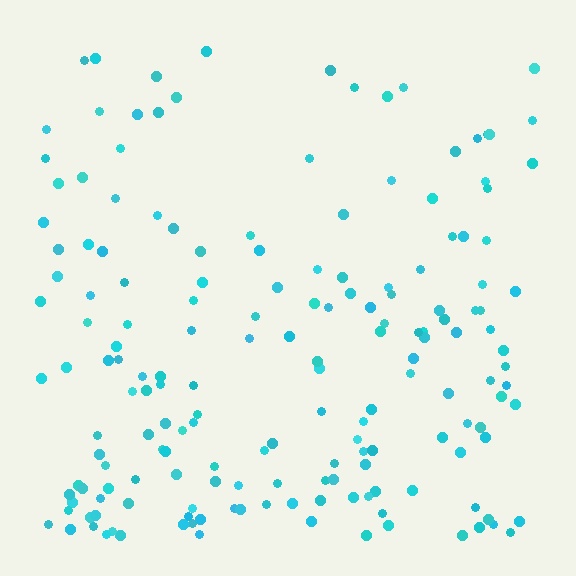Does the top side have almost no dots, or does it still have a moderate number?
Still a moderate number, just noticeably fewer than the bottom.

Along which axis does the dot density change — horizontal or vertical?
Vertical.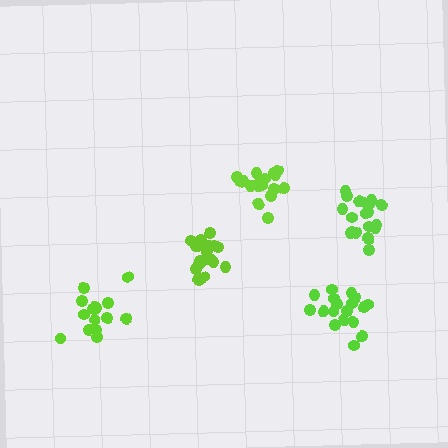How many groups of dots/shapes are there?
There are 5 groups.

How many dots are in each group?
Group 1: 18 dots, Group 2: 16 dots, Group 3: 20 dots, Group 4: 19 dots, Group 5: 18 dots (91 total).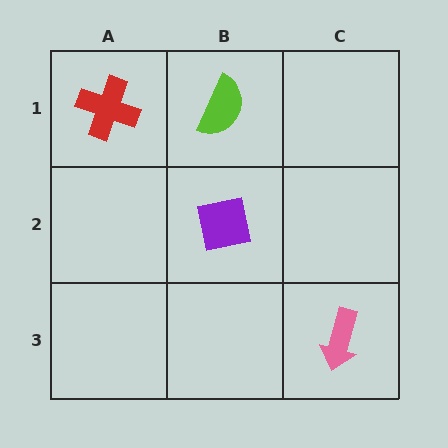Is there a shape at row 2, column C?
No, that cell is empty.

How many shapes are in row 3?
1 shape.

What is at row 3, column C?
A pink arrow.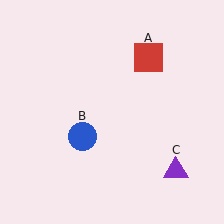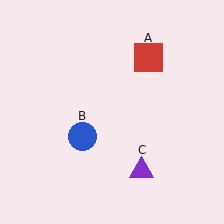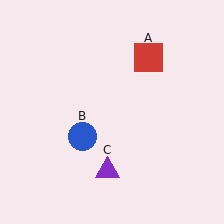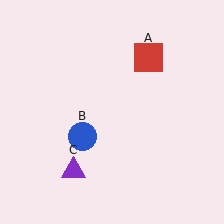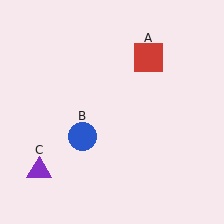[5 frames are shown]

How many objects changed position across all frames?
1 object changed position: purple triangle (object C).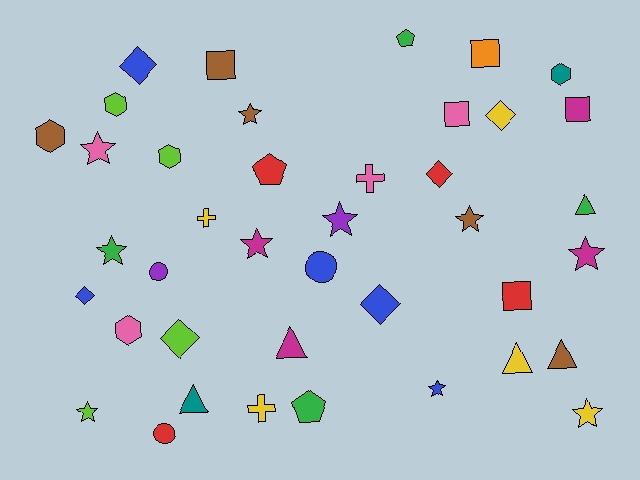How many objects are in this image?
There are 40 objects.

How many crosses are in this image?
There are 3 crosses.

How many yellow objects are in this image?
There are 5 yellow objects.